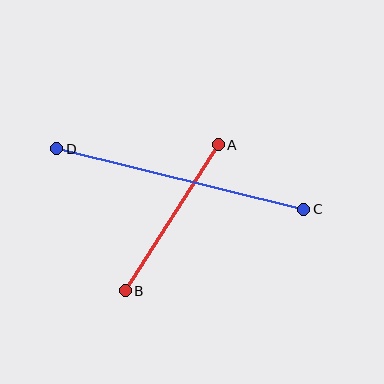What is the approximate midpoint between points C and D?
The midpoint is at approximately (180, 179) pixels.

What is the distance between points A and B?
The distance is approximately 173 pixels.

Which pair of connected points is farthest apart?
Points C and D are farthest apart.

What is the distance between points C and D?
The distance is approximately 254 pixels.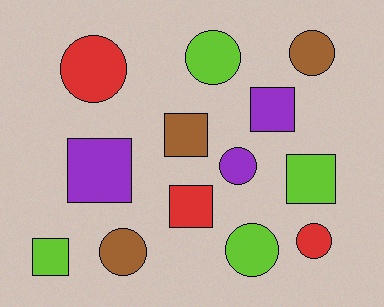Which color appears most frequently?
Lime, with 4 objects.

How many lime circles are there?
There are 2 lime circles.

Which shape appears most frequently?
Circle, with 7 objects.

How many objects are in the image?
There are 13 objects.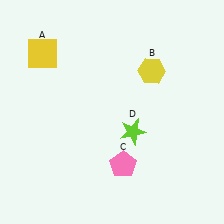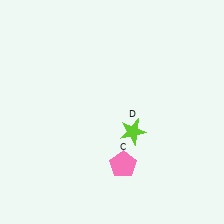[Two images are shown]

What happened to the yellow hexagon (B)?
The yellow hexagon (B) was removed in Image 2. It was in the top-right area of Image 1.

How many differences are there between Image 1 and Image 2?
There are 2 differences between the two images.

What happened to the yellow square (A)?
The yellow square (A) was removed in Image 2. It was in the top-left area of Image 1.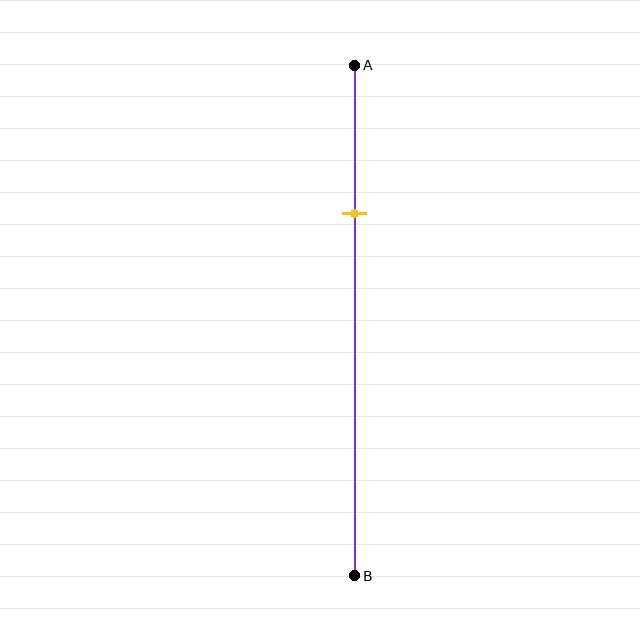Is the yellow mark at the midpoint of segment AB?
No, the mark is at about 30% from A, not at the 50% midpoint.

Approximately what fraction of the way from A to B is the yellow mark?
The yellow mark is approximately 30% of the way from A to B.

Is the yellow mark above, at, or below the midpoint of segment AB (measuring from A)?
The yellow mark is above the midpoint of segment AB.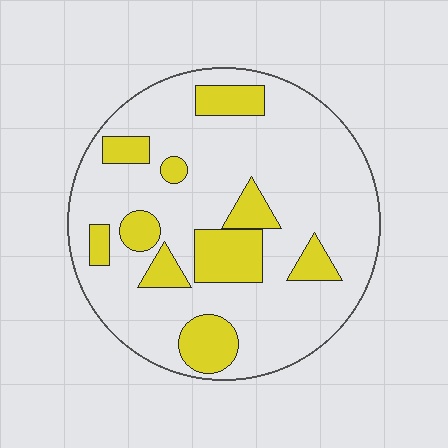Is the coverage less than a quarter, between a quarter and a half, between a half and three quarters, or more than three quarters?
Less than a quarter.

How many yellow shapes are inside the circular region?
10.